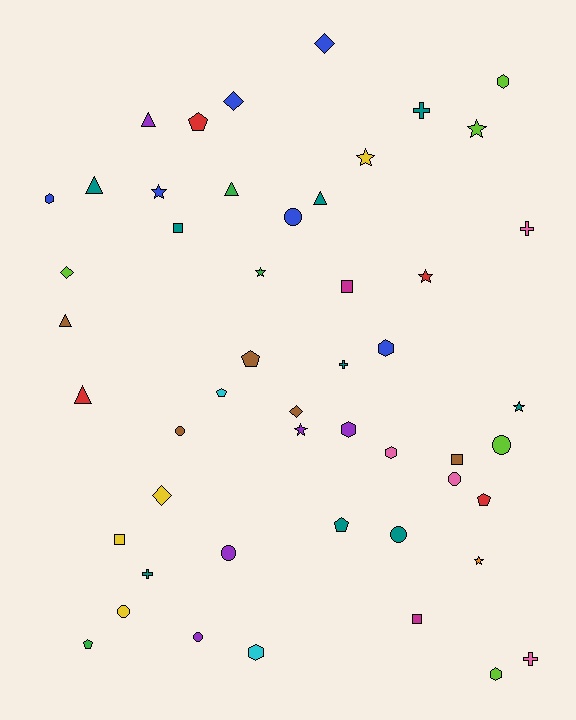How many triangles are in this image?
There are 6 triangles.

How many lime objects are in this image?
There are 5 lime objects.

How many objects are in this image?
There are 50 objects.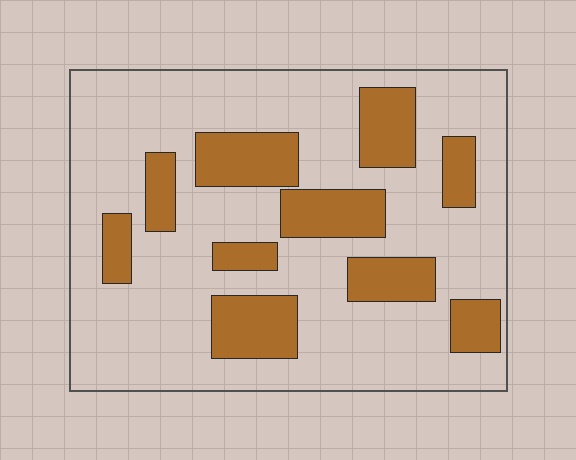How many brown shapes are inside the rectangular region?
10.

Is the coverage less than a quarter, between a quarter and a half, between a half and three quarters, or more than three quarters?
Between a quarter and a half.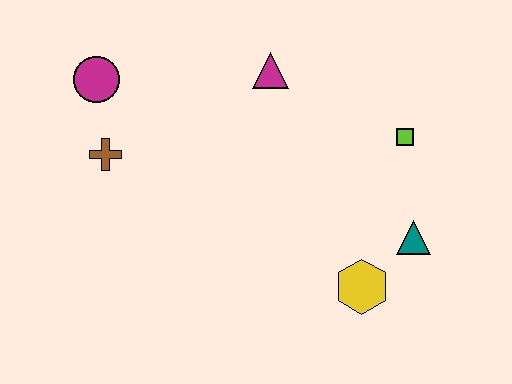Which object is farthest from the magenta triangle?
The yellow hexagon is farthest from the magenta triangle.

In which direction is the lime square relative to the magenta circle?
The lime square is to the right of the magenta circle.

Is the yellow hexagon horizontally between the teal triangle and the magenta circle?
Yes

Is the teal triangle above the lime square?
No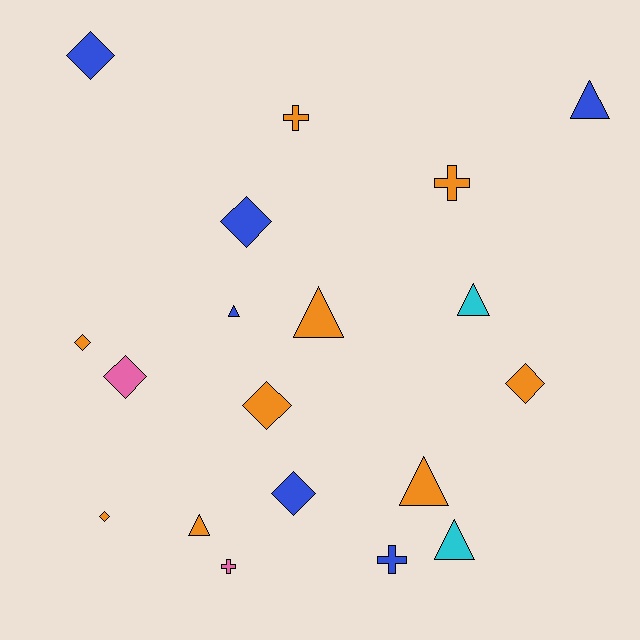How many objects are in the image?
There are 19 objects.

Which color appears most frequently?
Orange, with 9 objects.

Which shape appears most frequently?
Diamond, with 8 objects.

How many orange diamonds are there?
There are 4 orange diamonds.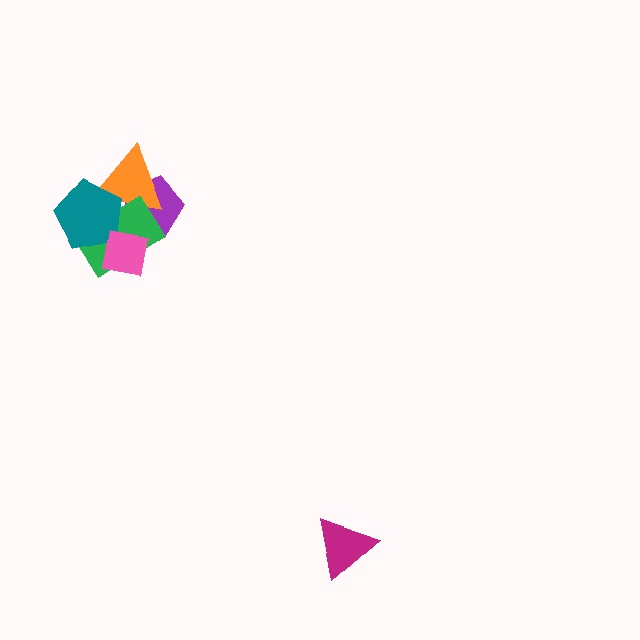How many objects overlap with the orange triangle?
3 objects overlap with the orange triangle.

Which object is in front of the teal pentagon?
The pink square is in front of the teal pentagon.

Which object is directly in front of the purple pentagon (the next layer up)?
The orange triangle is directly in front of the purple pentagon.